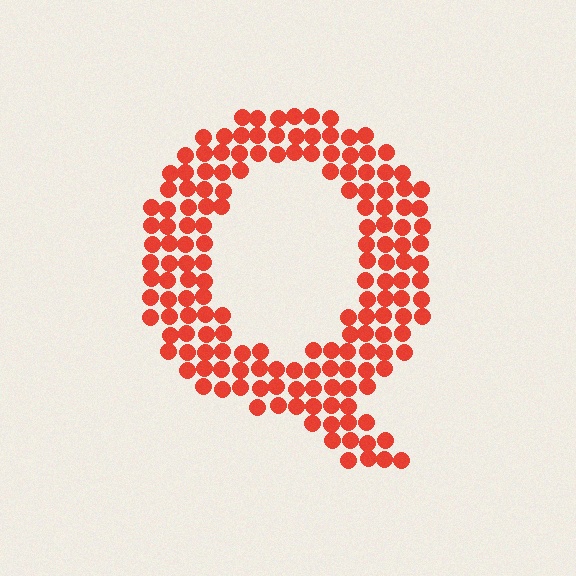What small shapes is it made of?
It is made of small circles.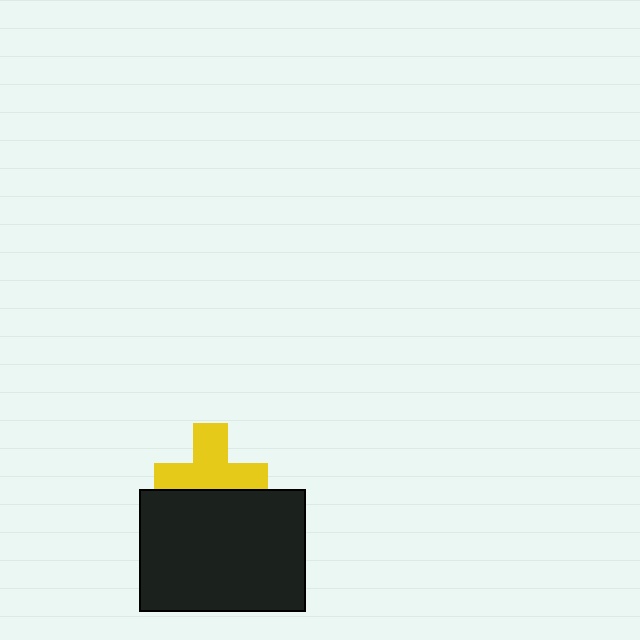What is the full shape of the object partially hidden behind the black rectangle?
The partially hidden object is a yellow cross.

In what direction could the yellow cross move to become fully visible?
The yellow cross could move up. That would shift it out from behind the black rectangle entirely.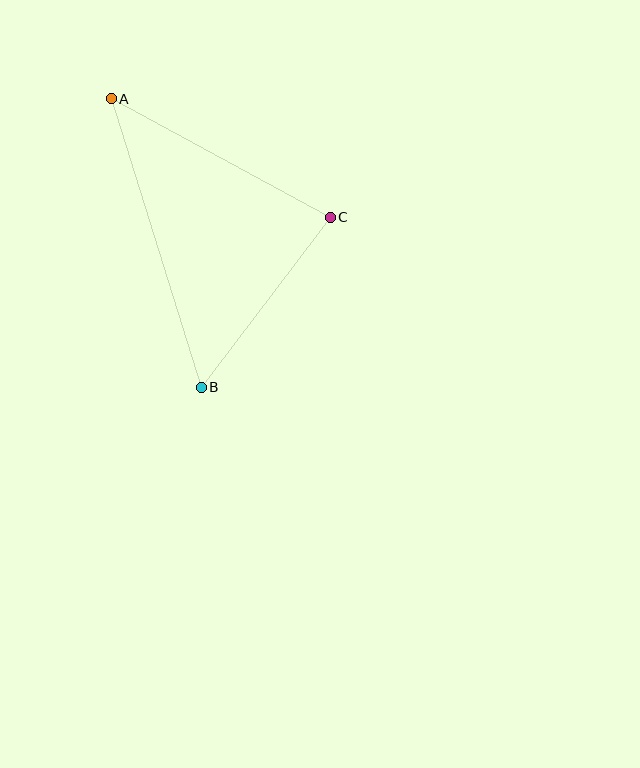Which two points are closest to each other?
Points B and C are closest to each other.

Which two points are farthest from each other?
Points A and B are farthest from each other.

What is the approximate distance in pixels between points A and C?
The distance between A and C is approximately 249 pixels.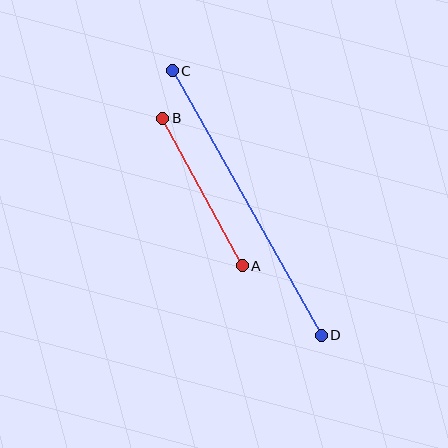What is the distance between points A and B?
The distance is approximately 167 pixels.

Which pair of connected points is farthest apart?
Points C and D are farthest apart.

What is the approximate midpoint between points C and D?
The midpoint is at approximately (247, 203) pixels.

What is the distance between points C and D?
The distance is approximately 303 pixels.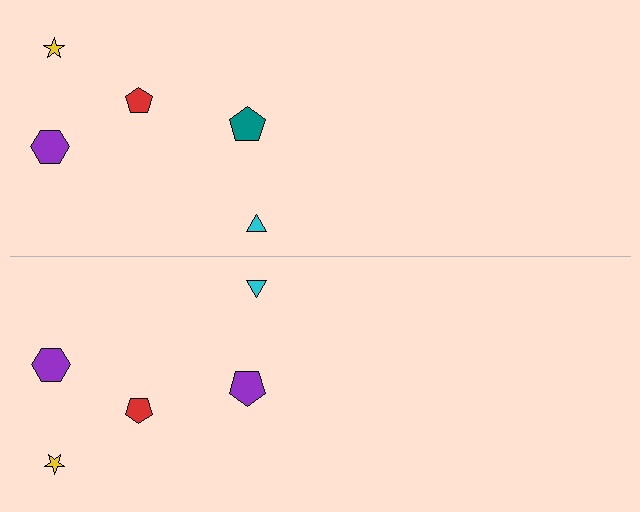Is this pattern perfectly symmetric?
No, the pattern is not perfectly symmetric. The purple pentagon on the bottom side breaks the symmetry — its mirror counterpart is teal.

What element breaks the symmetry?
The purple pentagon on the bottom side breaks the symmetry — its mirror counterpart is teal.